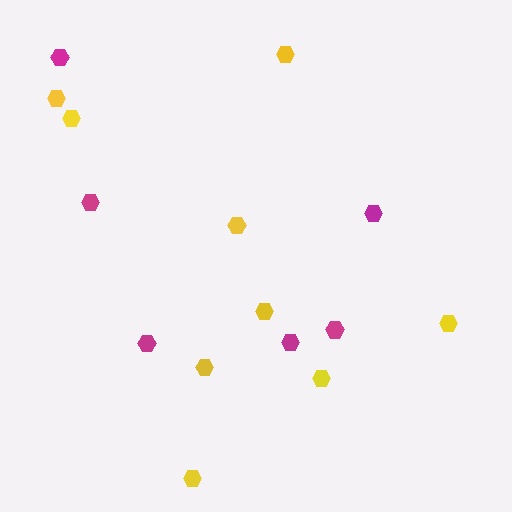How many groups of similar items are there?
There are 2 groups: one group of yellow hexagons (9) and one group of magenta hexagons (6).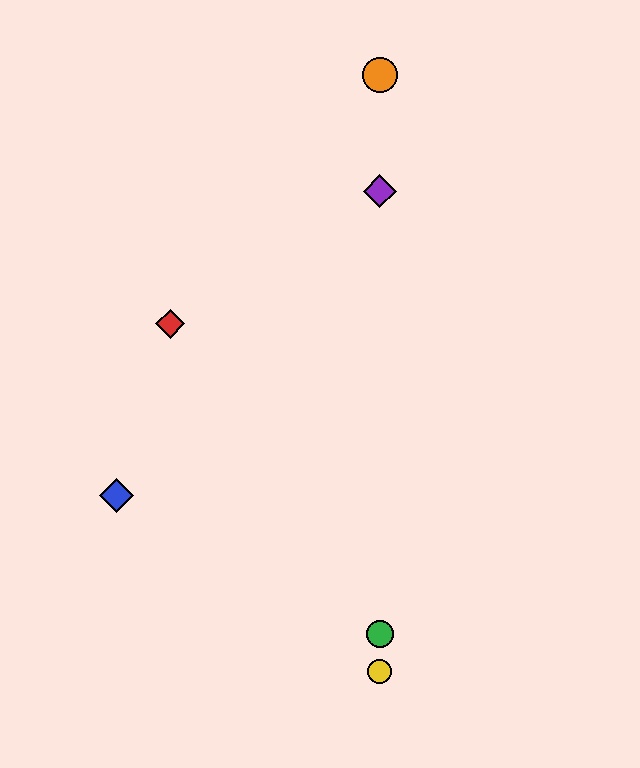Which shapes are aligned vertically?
The green circle, the yellow circle, the purple diamond, the orange circle are aligned vertically.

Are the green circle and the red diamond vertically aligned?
No, the green circle is at x≈380 and the red diamond is at x≈170.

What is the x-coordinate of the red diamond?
The red diamond is at x≈170.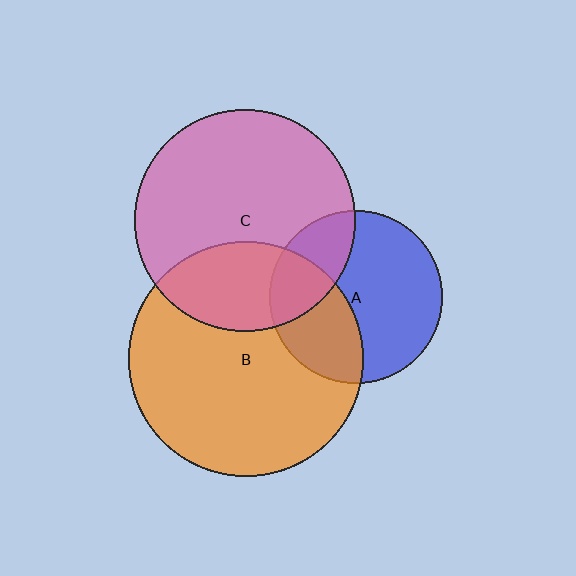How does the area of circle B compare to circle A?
Approximately 1.8 times.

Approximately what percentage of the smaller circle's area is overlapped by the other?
Approximately 35%.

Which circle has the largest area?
Circle B (orange).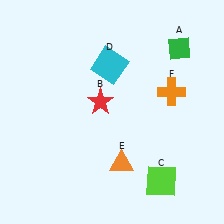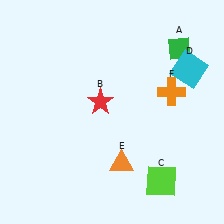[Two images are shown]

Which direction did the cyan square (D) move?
The cyan square (D) moved right.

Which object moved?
The cyan square (D) moved right.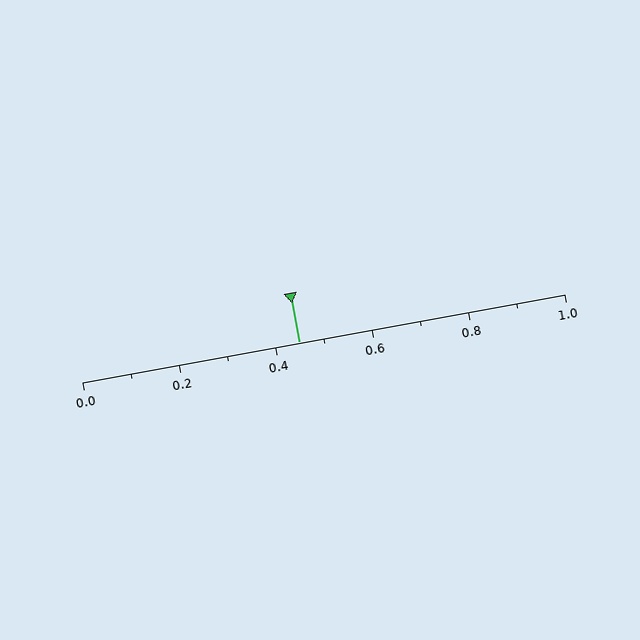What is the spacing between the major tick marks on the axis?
The major ticks are spaced 0.2 apart.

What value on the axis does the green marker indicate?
The marker indicates approximately 0.45.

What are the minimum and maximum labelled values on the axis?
The axis runs from 0.0 to 1.0.